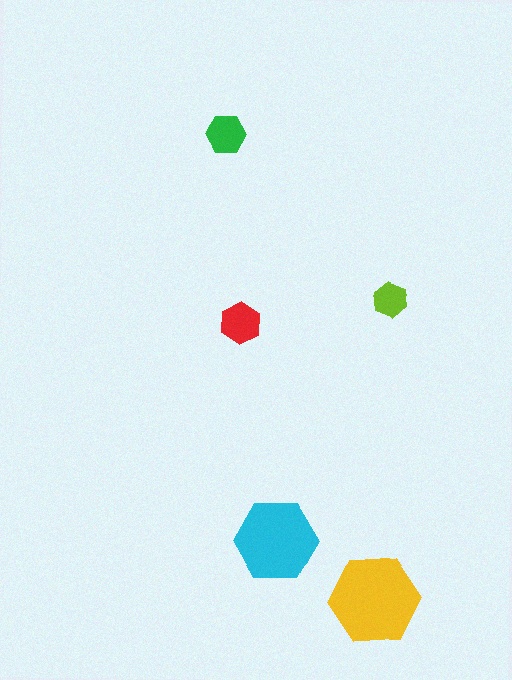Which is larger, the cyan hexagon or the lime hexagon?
The cyan one.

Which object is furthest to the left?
The green hexagon is leftmost.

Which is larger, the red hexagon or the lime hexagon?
The red one.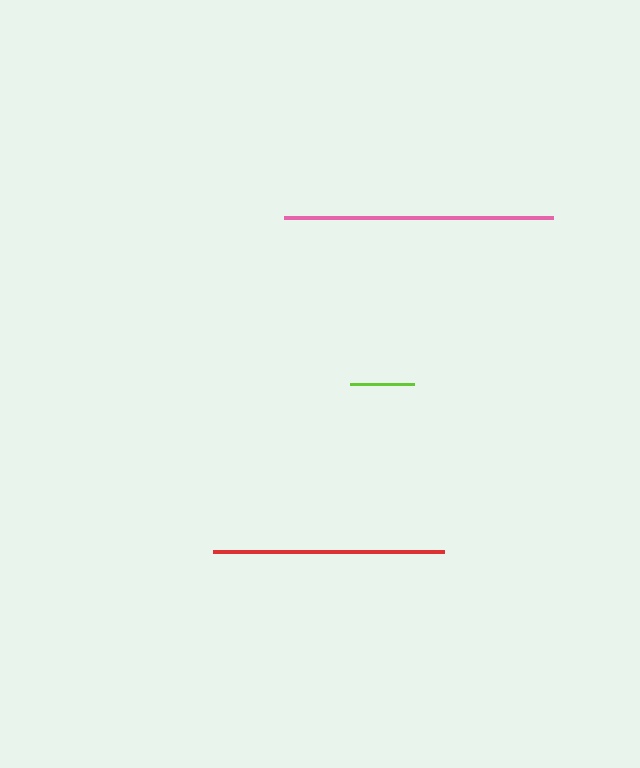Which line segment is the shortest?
The lime line is the shortest at approximately 64 pixels.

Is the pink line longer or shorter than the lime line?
The pink line is longer than the lime line.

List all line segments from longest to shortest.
From longest to shortest: pink, red, lime.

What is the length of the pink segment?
The pink segment is approximately 270 pixels long.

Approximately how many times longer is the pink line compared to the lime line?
The pink line is approximately 4.2 times the length of the lime line.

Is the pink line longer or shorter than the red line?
The pink line is longer than the red line.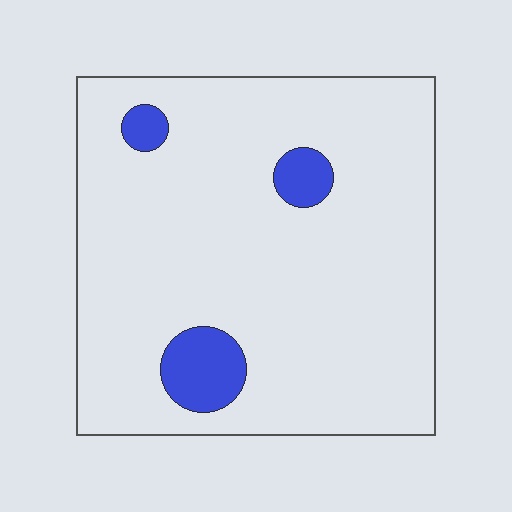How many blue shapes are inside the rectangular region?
3.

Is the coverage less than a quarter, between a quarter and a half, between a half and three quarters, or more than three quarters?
Less than a quarter.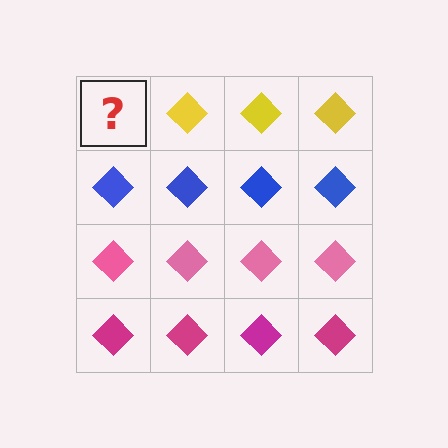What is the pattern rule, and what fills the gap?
The rule is that each row has a consistent color. The gap should be filled with a yellow diamond.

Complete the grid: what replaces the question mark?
The question mark should be replaced with a yellow diamond.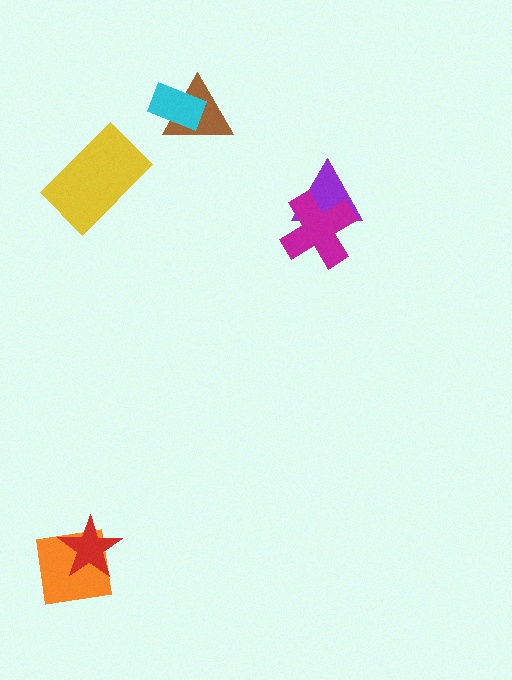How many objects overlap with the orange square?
1 object overlaps with the orange square.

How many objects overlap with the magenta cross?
1 object overlaps with the magenta cross.